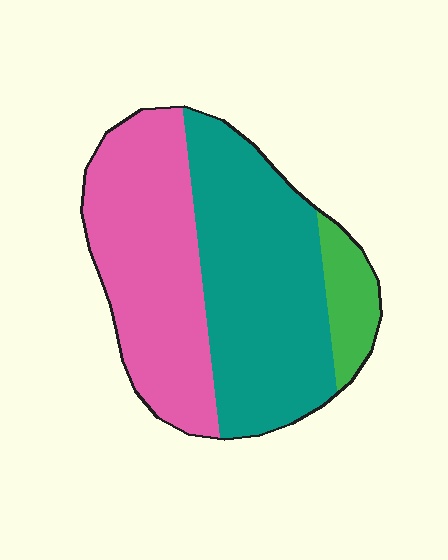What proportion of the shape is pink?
Pink covers around 40% of the shape.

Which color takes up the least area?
Green, at roughly 10%.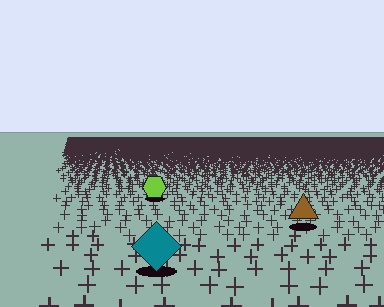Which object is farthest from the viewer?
The lime hexagon is farthest from the viewer. It appears smaller and the ground texture around it is denser.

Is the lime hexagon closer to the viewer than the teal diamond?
No. The teal diamond is closer — you can tell from the texture gradient: the ground texture is coarser near it.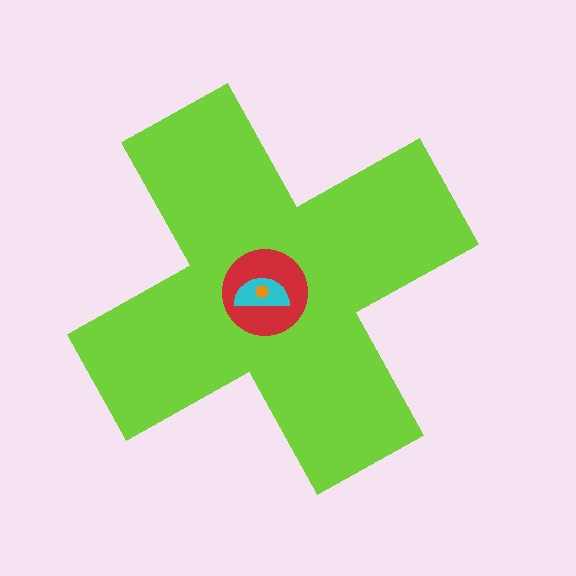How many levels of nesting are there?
4.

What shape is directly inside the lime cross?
The red circle.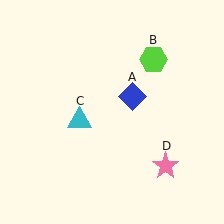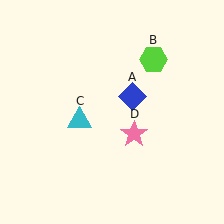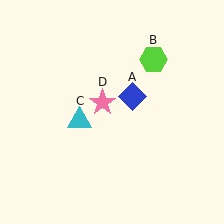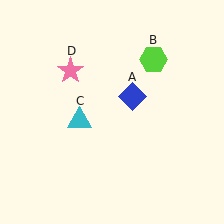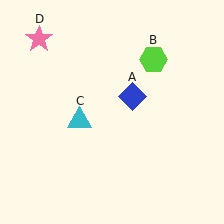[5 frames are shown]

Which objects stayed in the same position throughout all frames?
Blue diamond (object A) and lime hexagon (object B) and cyan triangle (object C) remained stationary.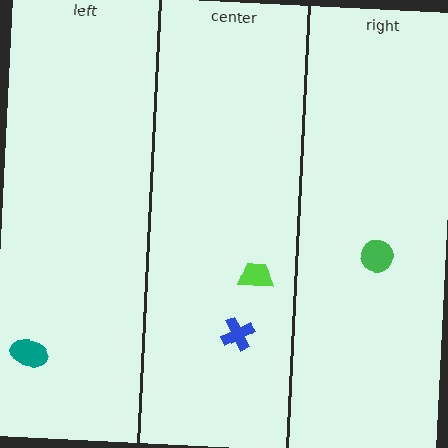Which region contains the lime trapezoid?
The center region.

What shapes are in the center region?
The lime trapezoid, the blue cross.